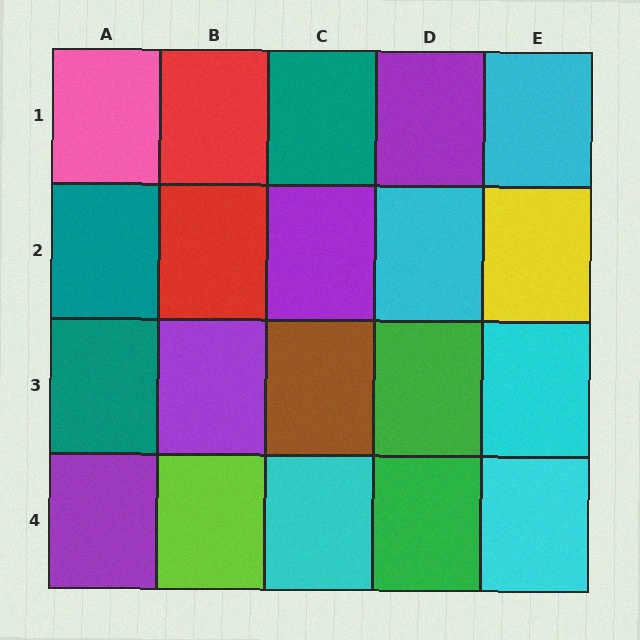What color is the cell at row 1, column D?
Purple.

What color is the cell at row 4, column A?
Purple.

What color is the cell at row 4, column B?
Lime.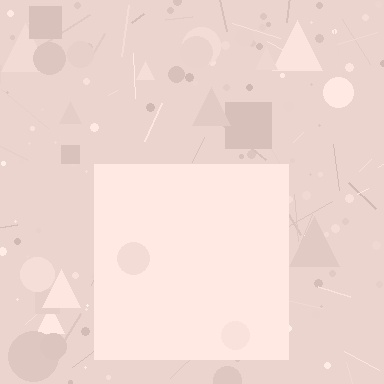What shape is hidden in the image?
A square is hidden in the image.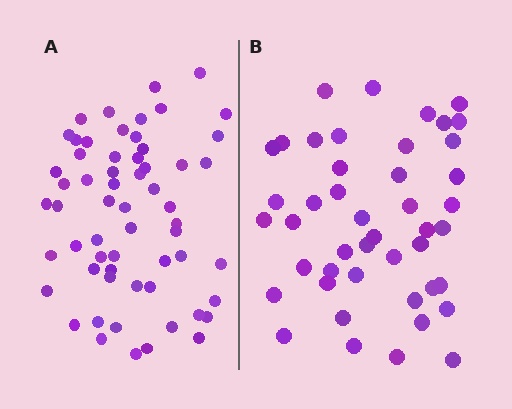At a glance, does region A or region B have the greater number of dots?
Region A (the left region) has more dots.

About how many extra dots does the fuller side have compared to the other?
Region A has approximately 15 more dots than region B.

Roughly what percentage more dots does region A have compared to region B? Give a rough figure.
About 35% more.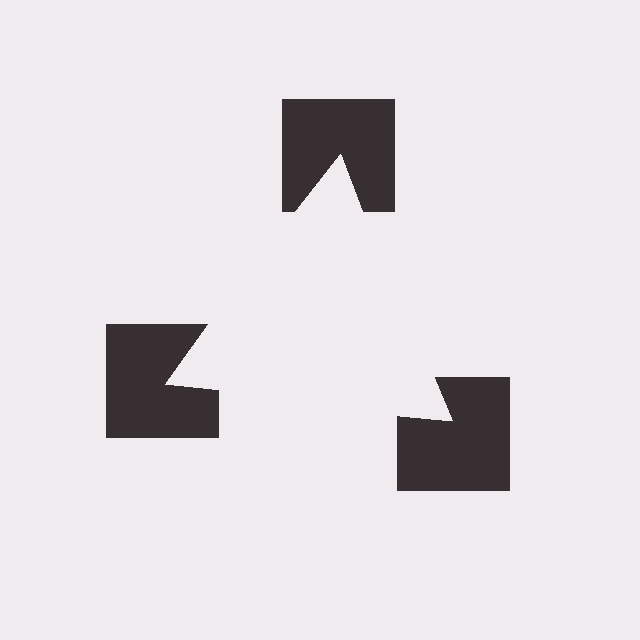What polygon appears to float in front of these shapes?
An illusory triangle — its edges are inferred from the aligned wedge cuts in the notched squares, not physically drawn.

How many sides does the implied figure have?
3 sides.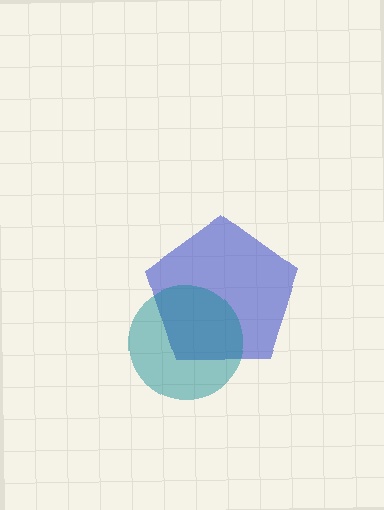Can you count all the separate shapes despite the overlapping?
Yes, there are 2 separate shapes.